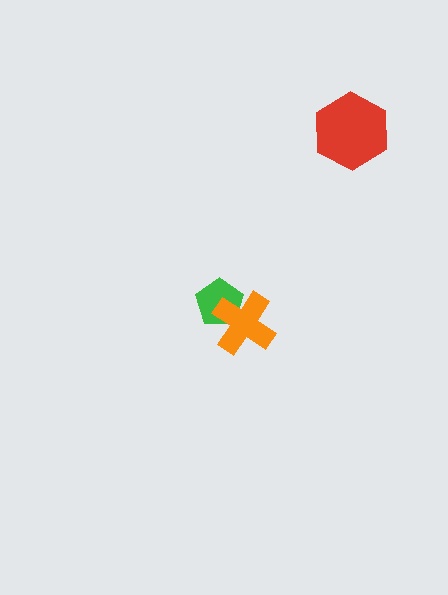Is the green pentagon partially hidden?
Yes, it is partially covered by another shape.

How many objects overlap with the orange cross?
1 object overlaps with the orange cross.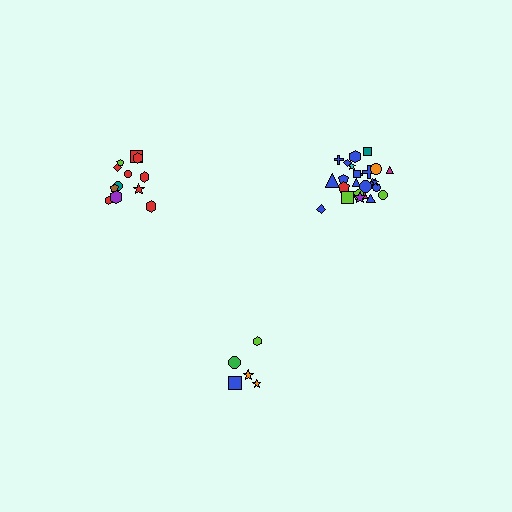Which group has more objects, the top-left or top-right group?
The top-right group.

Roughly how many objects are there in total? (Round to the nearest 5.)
Roughly 40 objects in total.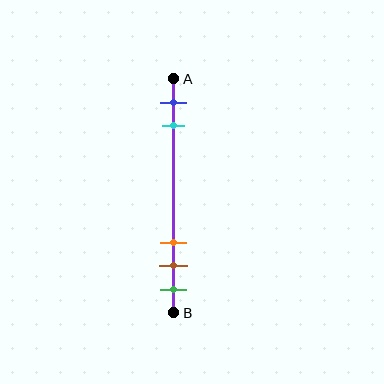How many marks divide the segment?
There are 5 marks dividing the segment.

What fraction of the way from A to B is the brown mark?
The brown mark is approximately 80% (0.8) of the way from A to B.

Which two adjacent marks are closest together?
The brown and green marks are the closest adjacent pair.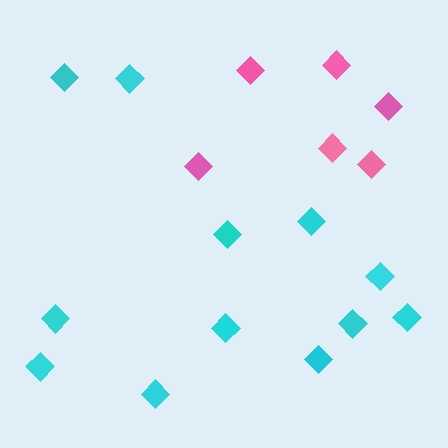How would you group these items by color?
There are 2 groups: one group of pink diamonds (6) and one group of cyan diamonds (12).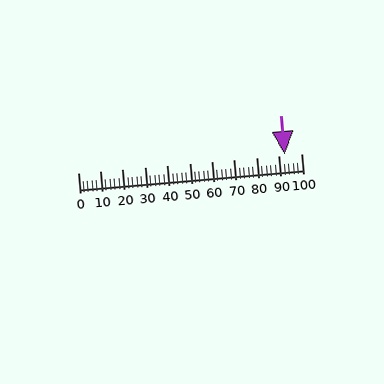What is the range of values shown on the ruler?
The ruler shows values from 0 to 100.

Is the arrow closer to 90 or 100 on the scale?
The arrow is closer to 90.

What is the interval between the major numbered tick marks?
The major tick marks are spaced 10 units apart.